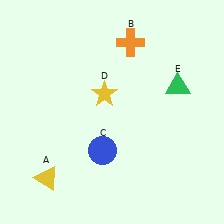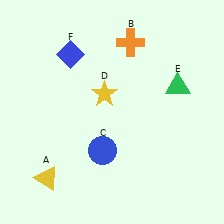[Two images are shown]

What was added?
A blue diamond (F) was added in Image 2.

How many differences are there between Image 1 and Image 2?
There is 1 difference between the two images.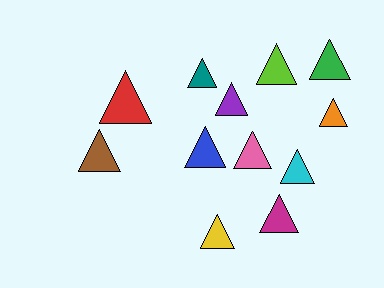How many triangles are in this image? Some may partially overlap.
There are 12 triangles.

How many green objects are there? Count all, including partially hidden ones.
There is 1 green object.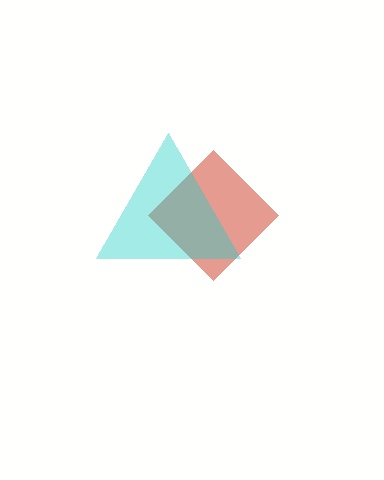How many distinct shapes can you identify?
There are 2 distinct shapes: a red diamond, a cyan triangle.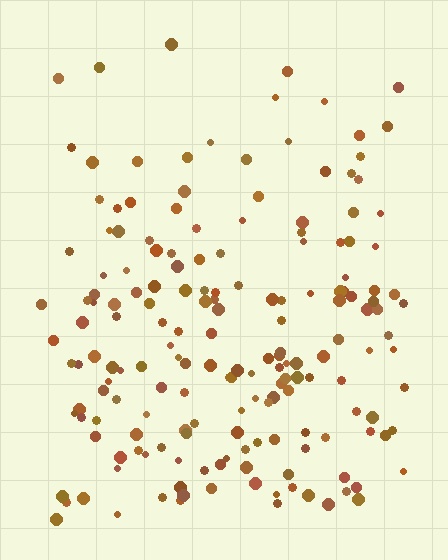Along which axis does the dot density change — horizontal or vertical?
Vertical.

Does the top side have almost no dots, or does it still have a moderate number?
Still a moderate number, just noticeably fewer than the bottom.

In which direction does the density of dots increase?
From top to bottom, with the bottom side densest.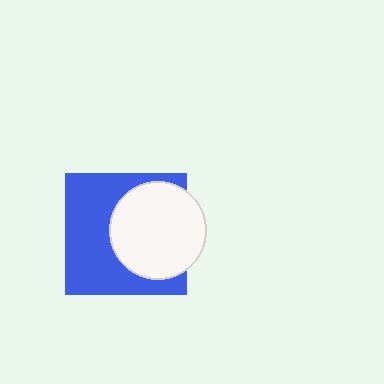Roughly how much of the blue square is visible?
About half of it is visible (roughly 56%).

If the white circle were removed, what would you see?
You would see the complete blue square.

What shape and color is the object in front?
The object in front is a white circle.